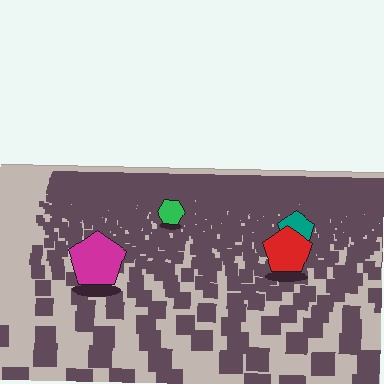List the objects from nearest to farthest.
From nearest to farthest: the magenta pentagon, the red pentagon, the teal pentagon, the green hexagon.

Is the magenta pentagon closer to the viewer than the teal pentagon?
Yes. The magenta pentagon is closer — you can tell from the texture gradient: the ground texture is coarser near it.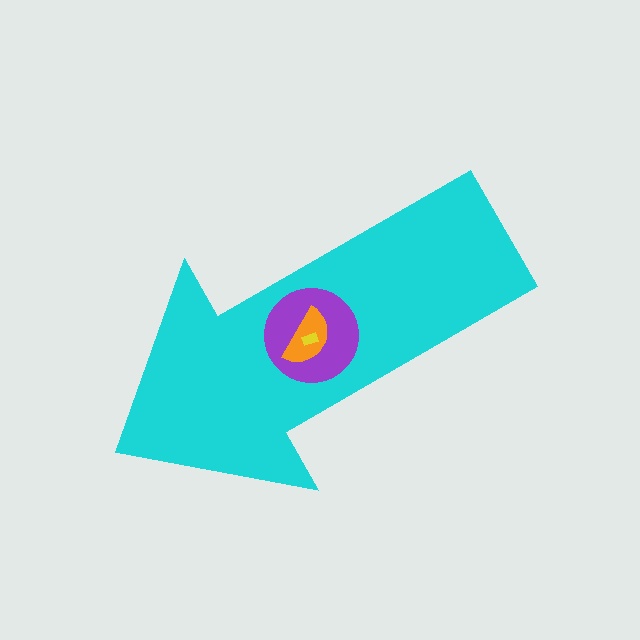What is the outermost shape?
The cyan arrow.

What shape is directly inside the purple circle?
The orange semicircle.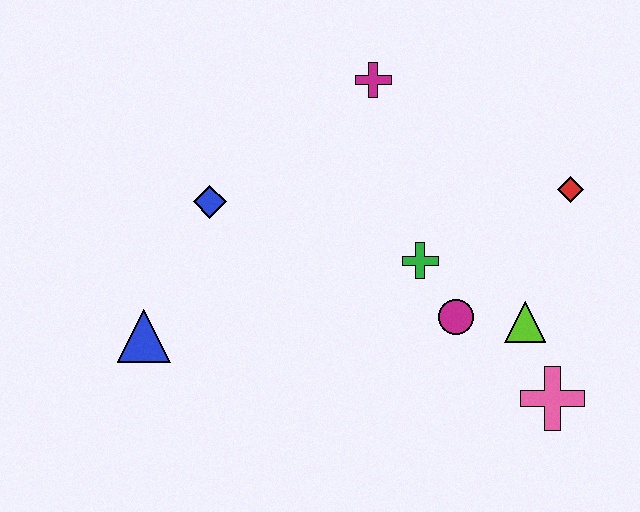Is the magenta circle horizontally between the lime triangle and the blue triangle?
Yes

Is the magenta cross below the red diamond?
No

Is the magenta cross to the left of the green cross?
Yes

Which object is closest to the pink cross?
The lime triangle is closest to the pink cross.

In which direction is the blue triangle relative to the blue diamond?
The blue triangle is below the blue diamond.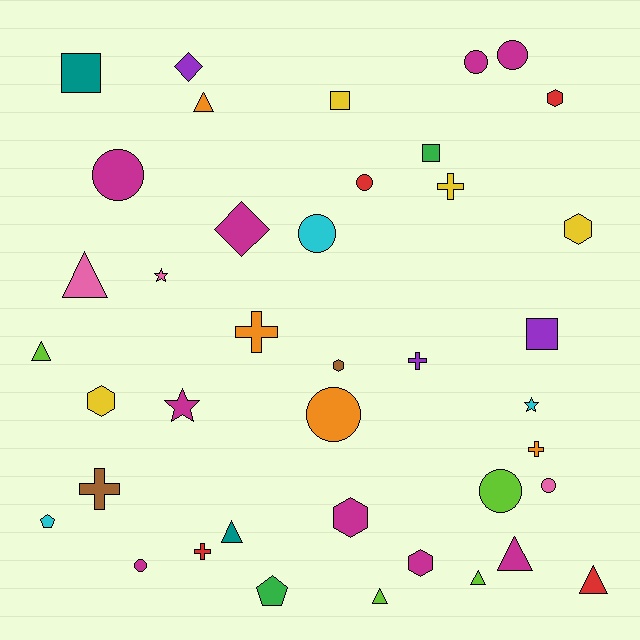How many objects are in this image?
There are 40 objects.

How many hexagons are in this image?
There are 6 hexagons.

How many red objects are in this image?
There are 4 red objects.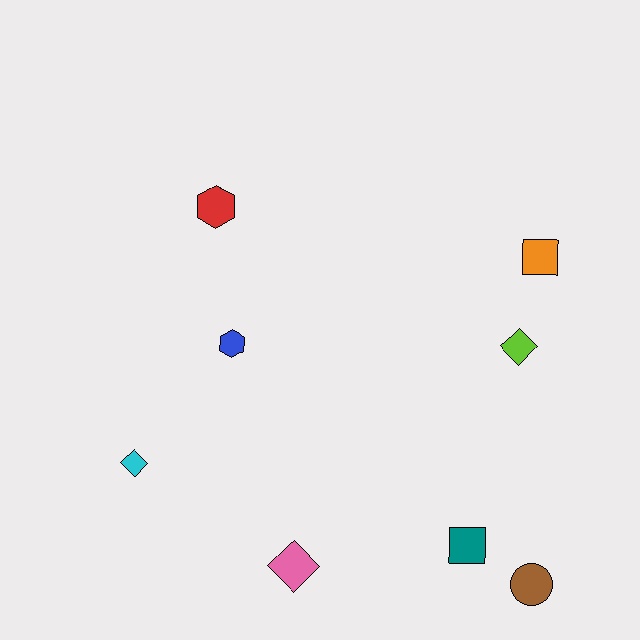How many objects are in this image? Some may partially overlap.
There are 8 objects.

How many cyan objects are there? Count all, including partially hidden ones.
There is 1 cyan object.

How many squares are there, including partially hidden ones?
There are 2 squares.